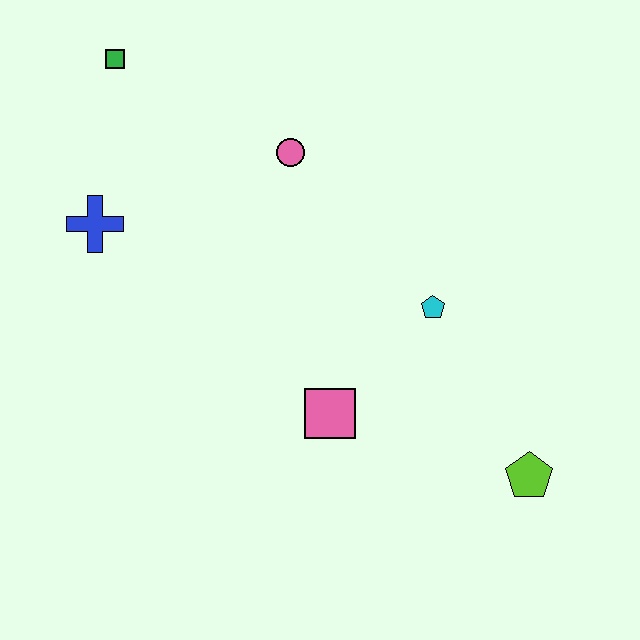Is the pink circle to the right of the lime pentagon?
No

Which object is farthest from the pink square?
The green square is farthest from the pink square.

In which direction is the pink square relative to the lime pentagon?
The pink square is to the left of the lime pentagon.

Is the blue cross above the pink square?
Yes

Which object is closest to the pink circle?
The green square is closest to the pink circle.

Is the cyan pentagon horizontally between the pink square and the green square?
No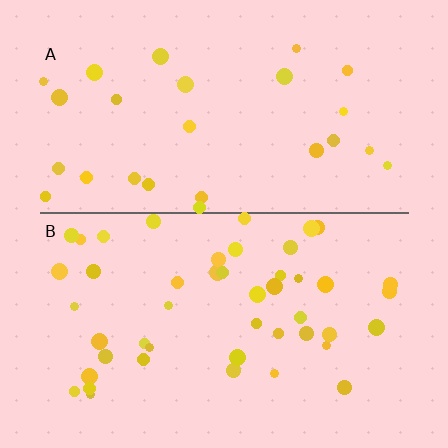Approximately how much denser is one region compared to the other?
Approximately 1.8× — region B over region A.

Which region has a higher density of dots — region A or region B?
B (the bottom).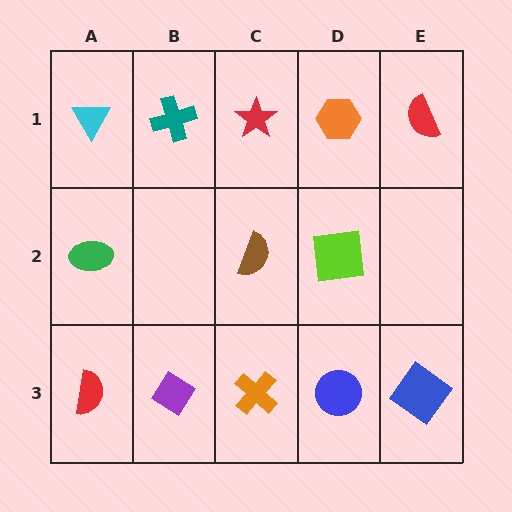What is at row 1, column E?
A red semicircle.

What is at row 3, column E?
A blue diamond.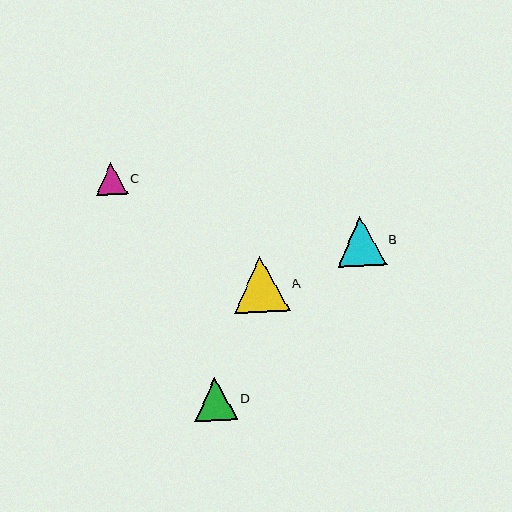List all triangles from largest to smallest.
From largest to smallest: A, B, D, C.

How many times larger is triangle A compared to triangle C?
Triangle A is approximately 1.7 times the size of triangle C.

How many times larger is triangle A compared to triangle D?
Triangle A is approximately 1.3 times the size of triangle D.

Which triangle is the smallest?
Triangle C is the smallest with a size of approximately 32 pixels.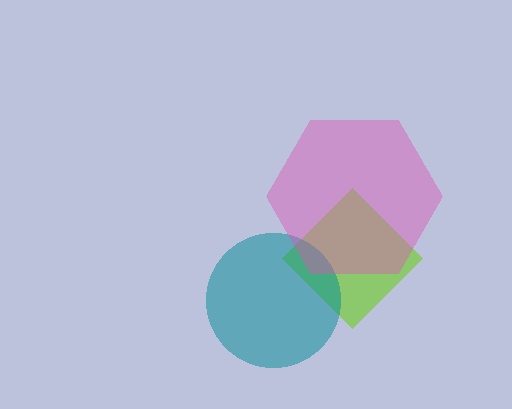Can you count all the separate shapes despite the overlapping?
Yes, there are 3 separate shapes.